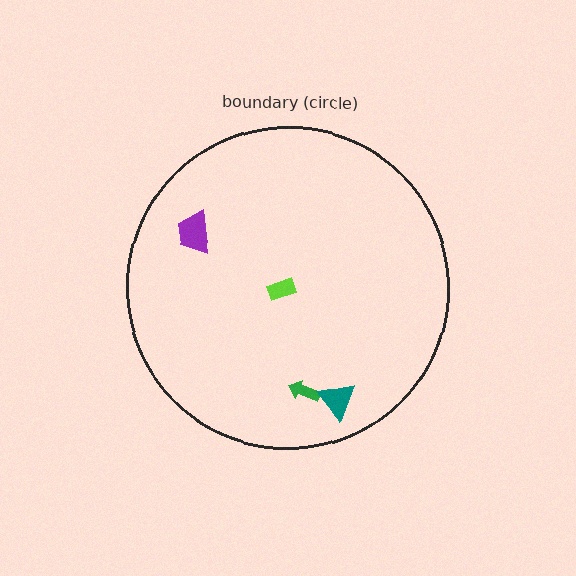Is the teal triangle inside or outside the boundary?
Inside.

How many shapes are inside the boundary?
4 inside, 0 outside.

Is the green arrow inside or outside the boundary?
Inside.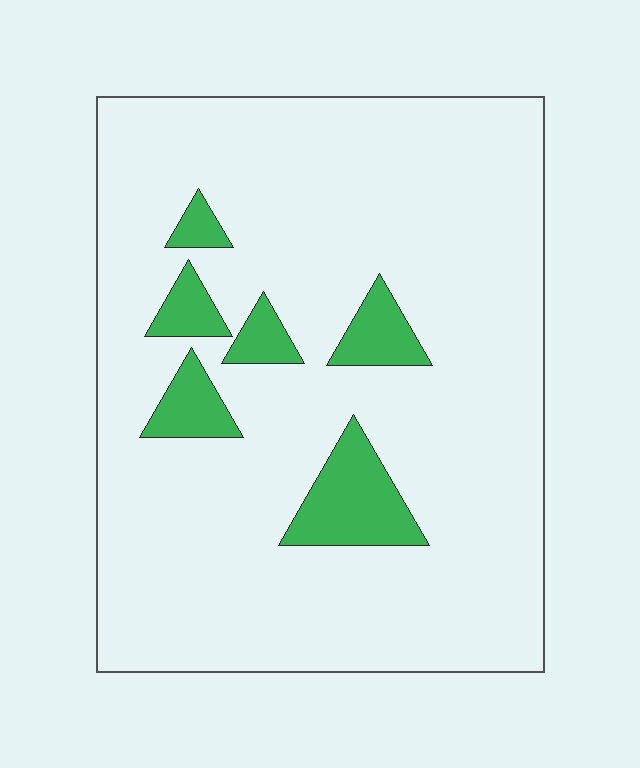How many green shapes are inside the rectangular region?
6.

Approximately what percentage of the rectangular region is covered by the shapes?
Approximately 10%.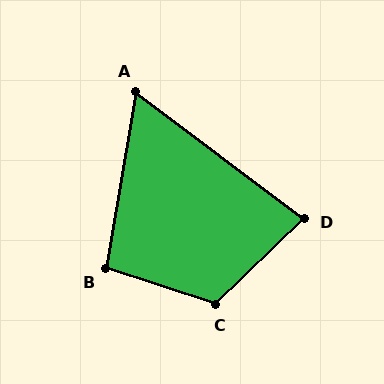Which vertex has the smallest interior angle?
A, at approximately 63 degrees.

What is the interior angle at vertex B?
Approximately 99 degrees (obtuse).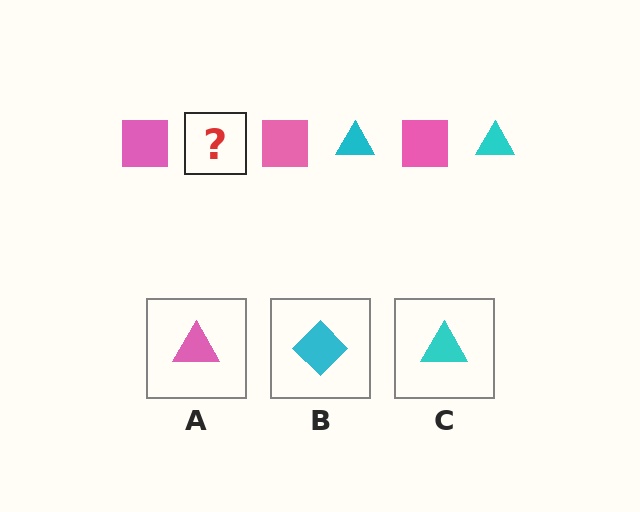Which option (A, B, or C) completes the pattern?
C.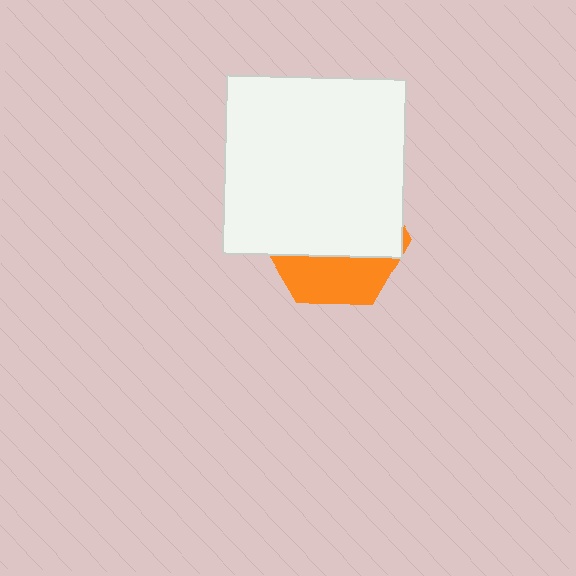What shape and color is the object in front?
The object in front is a white rectangle.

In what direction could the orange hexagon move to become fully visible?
The orange hexagon could move down. That would shift it out from behind the white rectangle entirely.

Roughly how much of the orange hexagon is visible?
A small part of it is visible (roughly 33%).